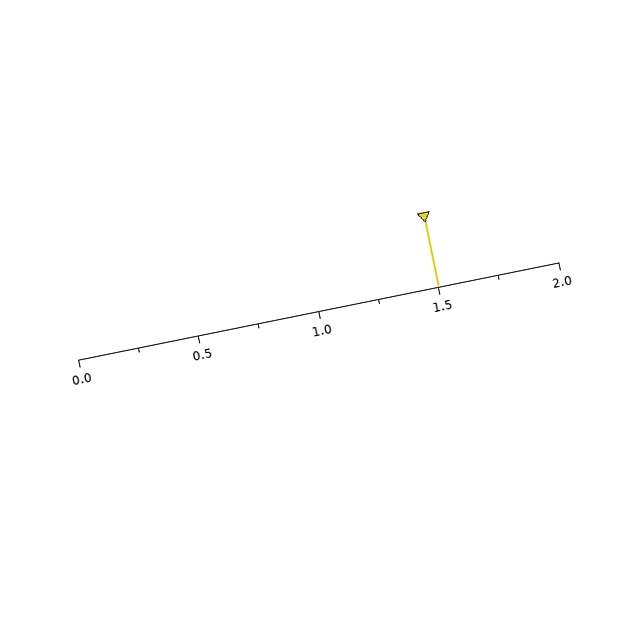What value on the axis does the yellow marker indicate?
The marker indicates approximately 1.5.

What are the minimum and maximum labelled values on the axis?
The axis runs from 0.0 to 2.0.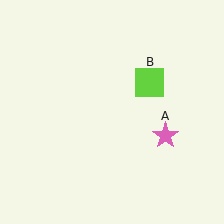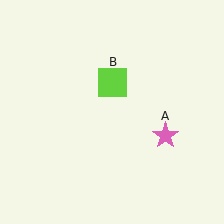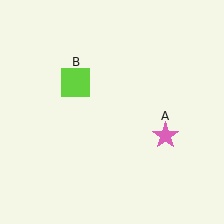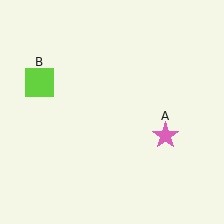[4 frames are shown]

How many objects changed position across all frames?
1 object changed position: lime square (object B).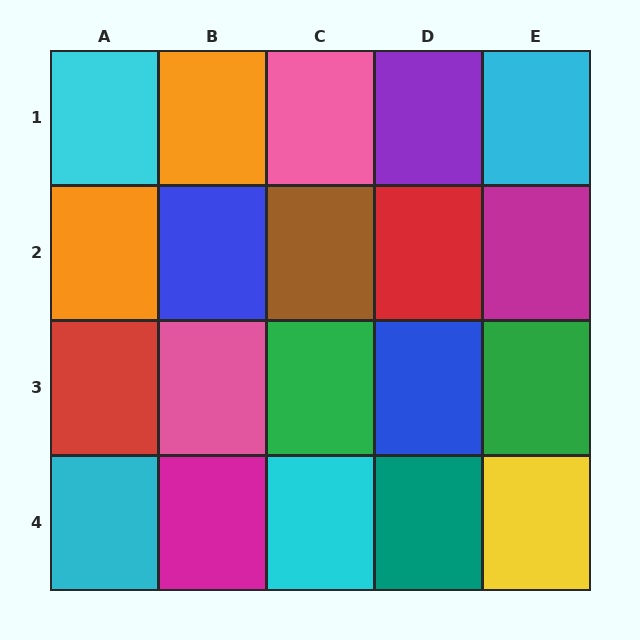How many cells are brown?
1 cell is brown.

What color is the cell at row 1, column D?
Purple.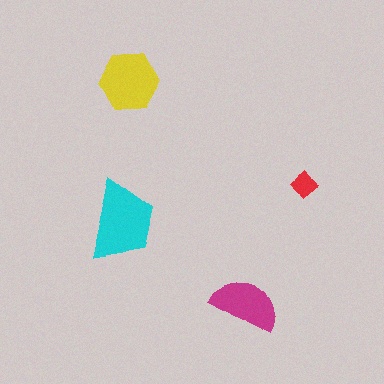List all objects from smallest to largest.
The red diamond, the magenta semicircle, the yellow hexagon, the cyan trapezoid.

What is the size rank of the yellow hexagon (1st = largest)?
2nd.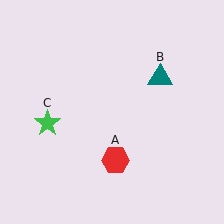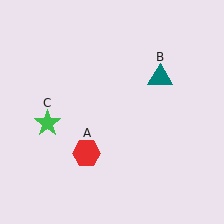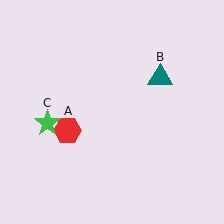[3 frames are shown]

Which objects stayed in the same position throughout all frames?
Teal triangle (object B) and green star (object C) remained stationary.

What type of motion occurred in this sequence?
The red hexagon (object A) rotated clockwise around the center of the scene.